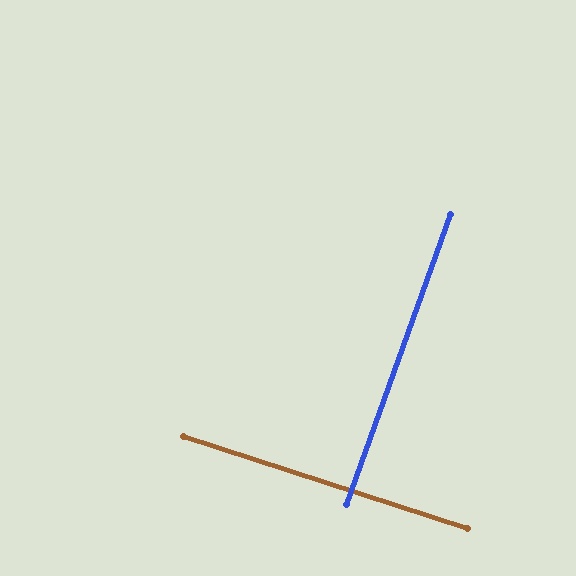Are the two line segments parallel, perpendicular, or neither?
Perpendicular — they meet at approximately 88°.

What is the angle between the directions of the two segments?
Approximately 88 degrees.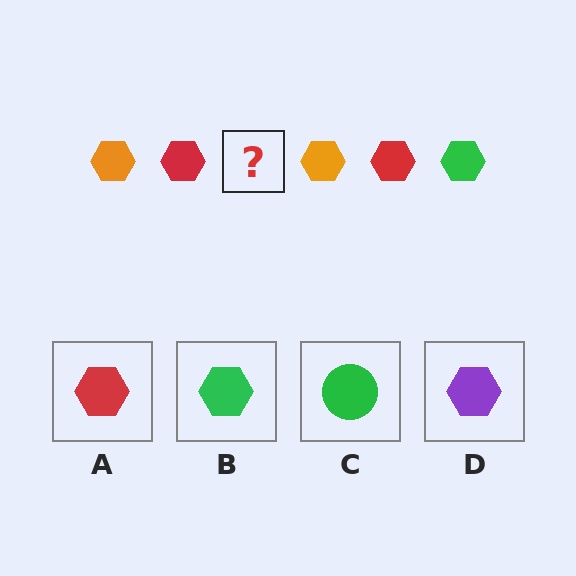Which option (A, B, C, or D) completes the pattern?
B.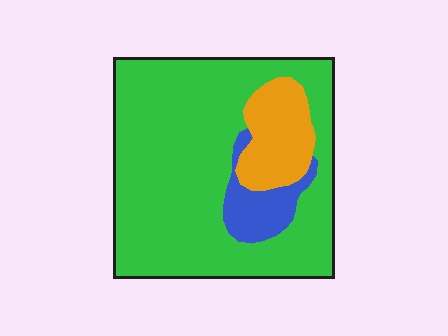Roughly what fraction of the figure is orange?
Orange covers about 15% of the figure.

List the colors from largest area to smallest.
From largest to smallest: green, orange, blue.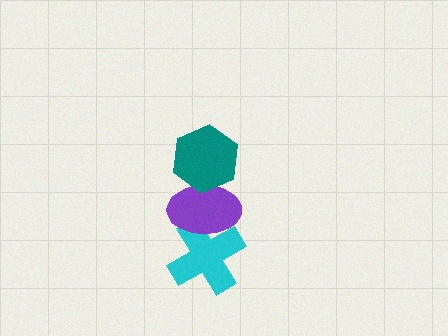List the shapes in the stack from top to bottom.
From top to bottom: the teal hexagon, the purple ellipse, the cyan cross.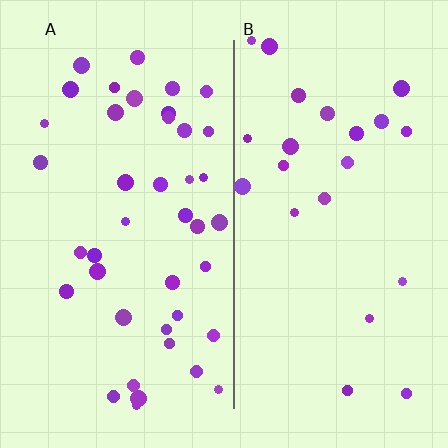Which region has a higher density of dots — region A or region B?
A (the left).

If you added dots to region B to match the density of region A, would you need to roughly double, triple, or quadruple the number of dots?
Approximately double.